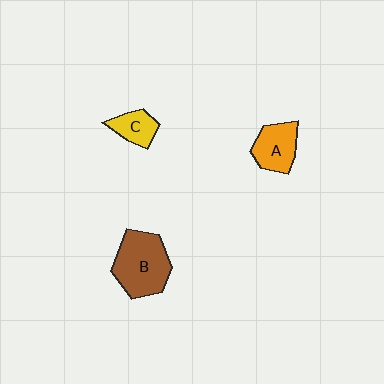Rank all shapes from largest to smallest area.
From largest to smallest: B (brown), A (orange), C (yellow).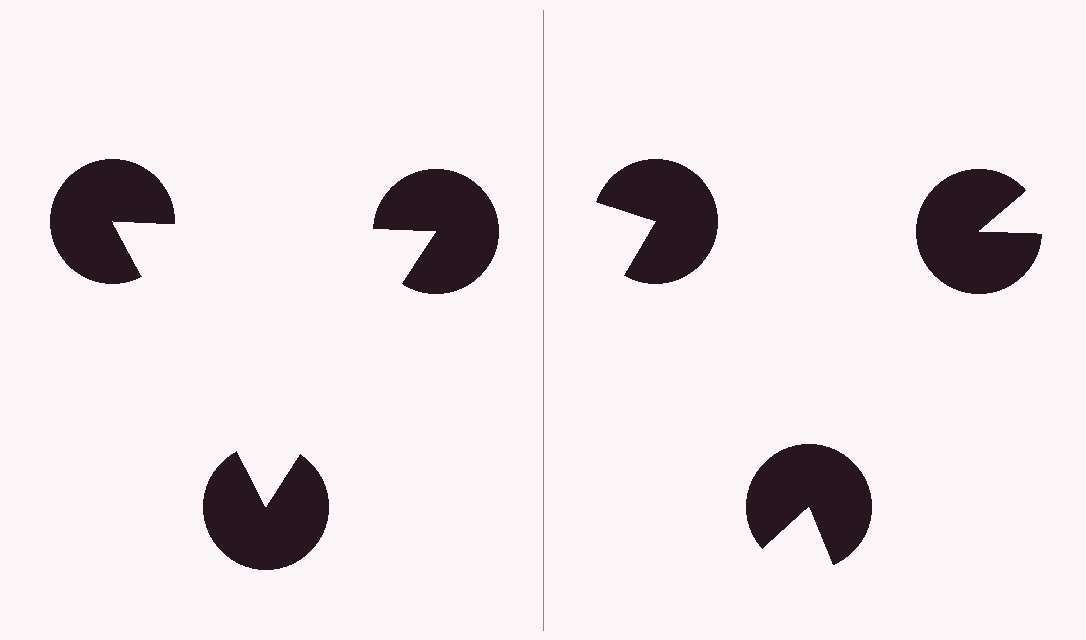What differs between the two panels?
The pac-man discs are positioned identically on both sides; only the wedge orientations differ. On the left they align to a triangle; on the right they are misaligned.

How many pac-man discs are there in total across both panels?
6 — 3 on each side.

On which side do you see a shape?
An illusory triangle appears on the left side. On the right side the wedge cuts are rotated, so no coherent shape forms.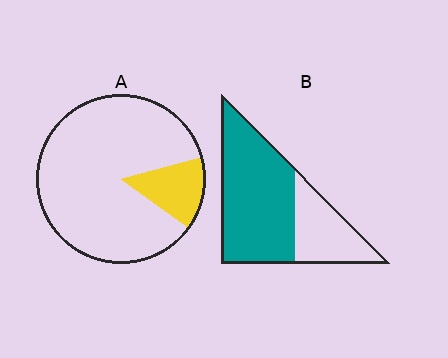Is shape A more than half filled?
No.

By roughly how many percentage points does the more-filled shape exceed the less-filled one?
By roughly 55 percentage points (B over A).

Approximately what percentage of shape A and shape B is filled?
A is approximately 15% and B is approximately 70%.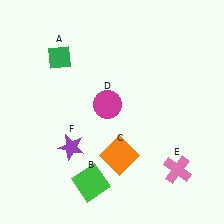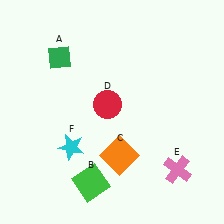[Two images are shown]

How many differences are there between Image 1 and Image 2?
There are 2 differences between the two images.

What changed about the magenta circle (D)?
In Image 1, D is magenta. In Image 2, it changed to red.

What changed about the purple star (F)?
In Image 1, F is purple. In Image 2, it changed to cyan.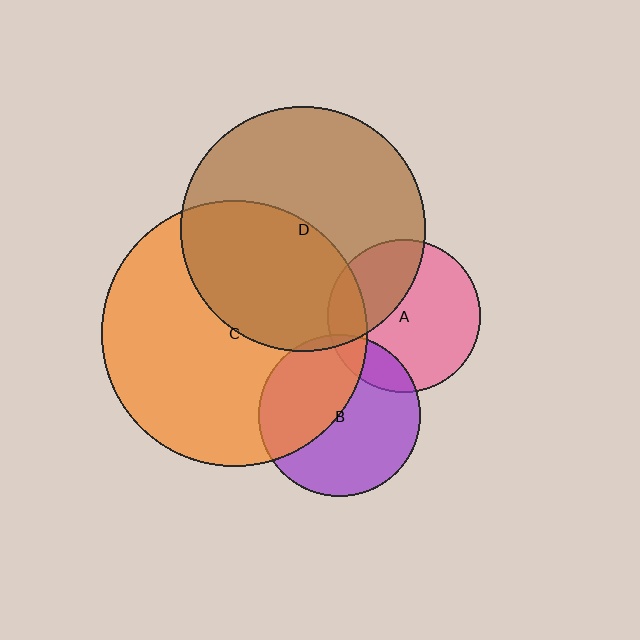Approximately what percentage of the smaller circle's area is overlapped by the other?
Approximately 15%.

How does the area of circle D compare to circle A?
Approximately 2.6 times.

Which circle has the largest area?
Circle C (orange).